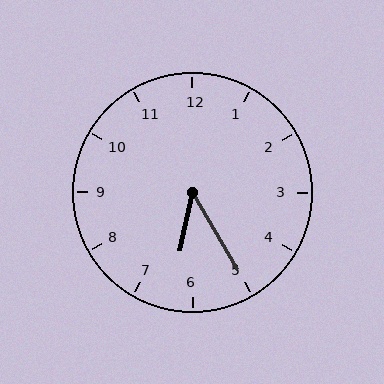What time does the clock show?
6:25.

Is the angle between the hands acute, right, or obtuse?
It is acute.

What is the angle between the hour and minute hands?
Approximately 42 degrees.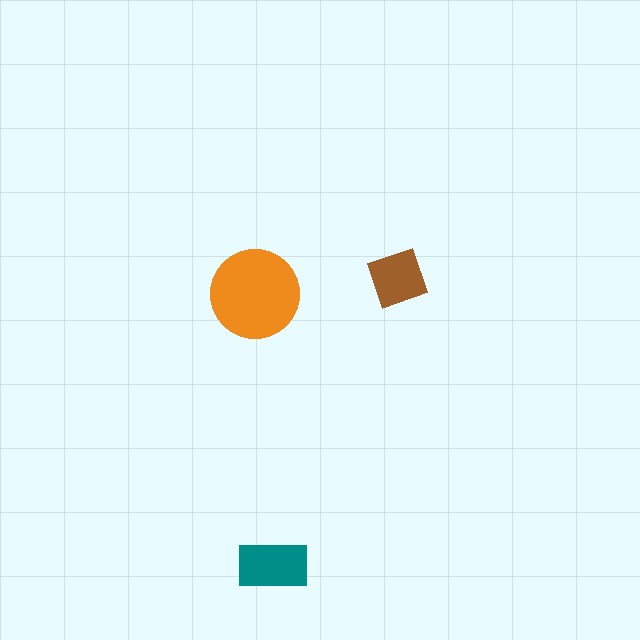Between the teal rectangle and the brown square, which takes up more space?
The teal rectangle.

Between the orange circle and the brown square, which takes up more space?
The orange circle.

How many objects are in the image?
There are 3 objects in the image.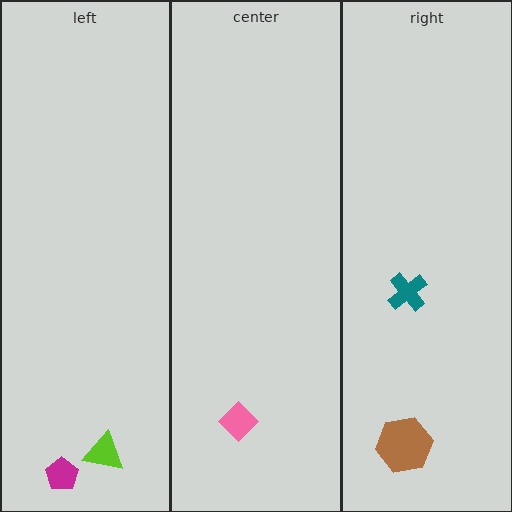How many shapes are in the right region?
2.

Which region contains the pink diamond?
The center region.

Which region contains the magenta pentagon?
The left region.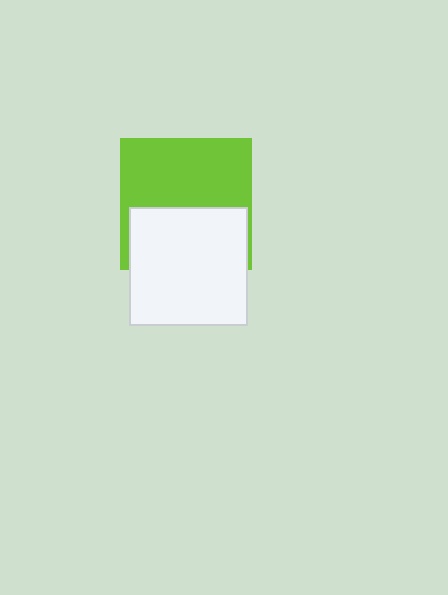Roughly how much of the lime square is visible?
About half of it is visible (roughly 58%).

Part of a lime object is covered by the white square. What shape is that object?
It is a square.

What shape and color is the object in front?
The object in front is a white square.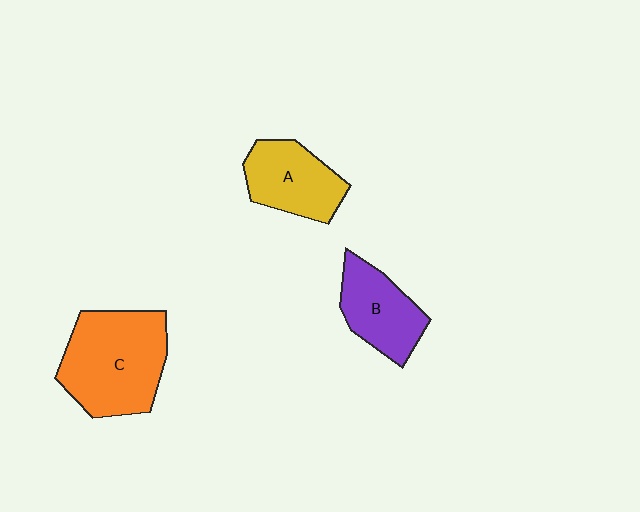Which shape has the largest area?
Shape C (orange).